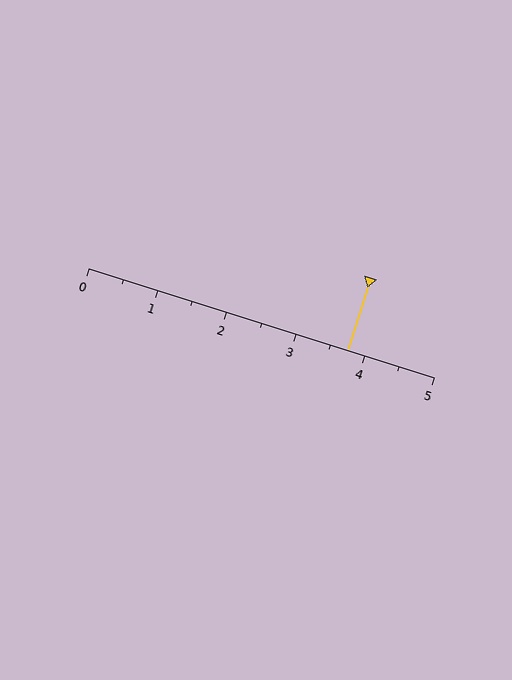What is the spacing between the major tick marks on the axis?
The major ticks are spaced 1 apart.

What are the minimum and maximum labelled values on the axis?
The axis runs from 0 to 5.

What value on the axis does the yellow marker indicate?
The marker indicates approximately 3.8.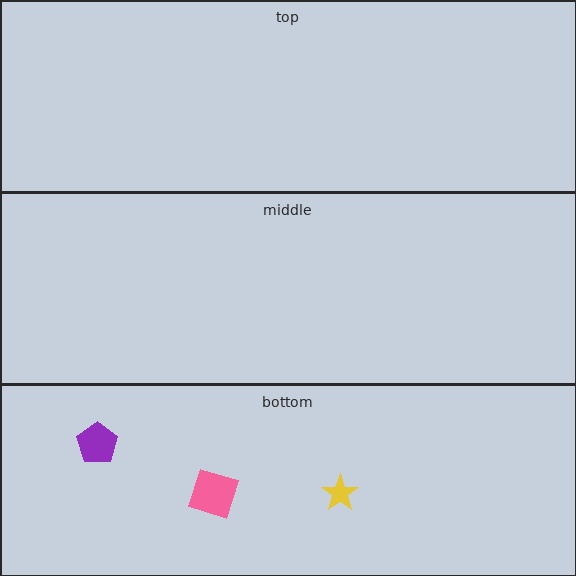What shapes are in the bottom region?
The purple pentagon, the pink square, the yellow star.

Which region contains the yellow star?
The bottom region.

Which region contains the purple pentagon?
The bottom region.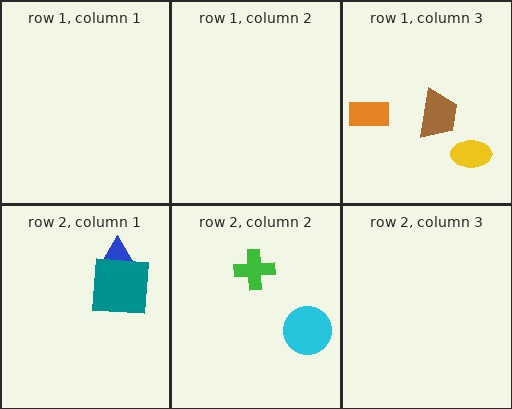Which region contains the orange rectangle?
The row 1, column 3 region.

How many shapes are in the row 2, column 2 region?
2.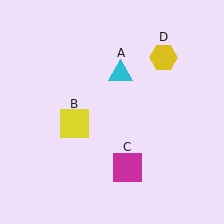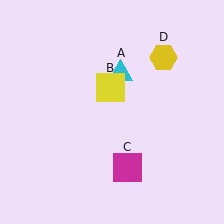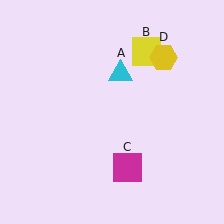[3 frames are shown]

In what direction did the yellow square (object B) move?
The yellow square (object B) moved up and to the right.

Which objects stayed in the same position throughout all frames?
Cyan triangle (object A) and magenta square (object C) and yellow hexagon (object D) remained stationary.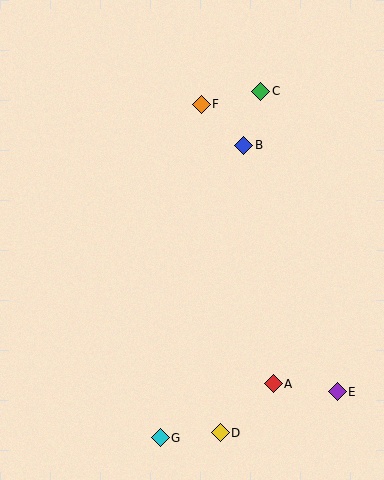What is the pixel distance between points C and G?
The distance between C and G is 361 pixels.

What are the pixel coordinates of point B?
Point B is at (244, 145).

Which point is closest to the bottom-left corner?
Point G is closest to the bottom-left corner.